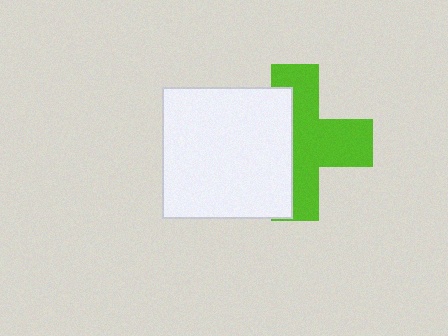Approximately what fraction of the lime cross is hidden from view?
Roughly 43% of the lime cross is hidden behind the white square.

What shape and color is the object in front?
The object in front is a white square.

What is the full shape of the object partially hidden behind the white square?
The partially hidden object is a lime cross.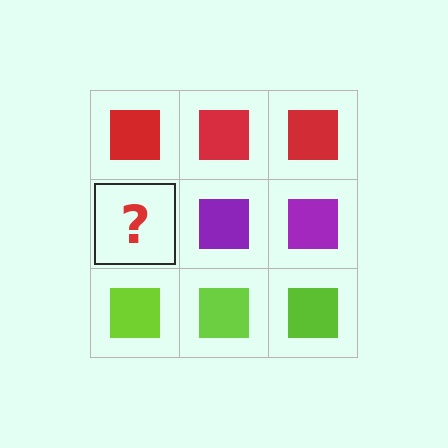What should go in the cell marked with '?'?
The missing cell should contain a purple square.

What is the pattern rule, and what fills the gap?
The rule is that each row has a consistent color. The gap should be filled with a purple square.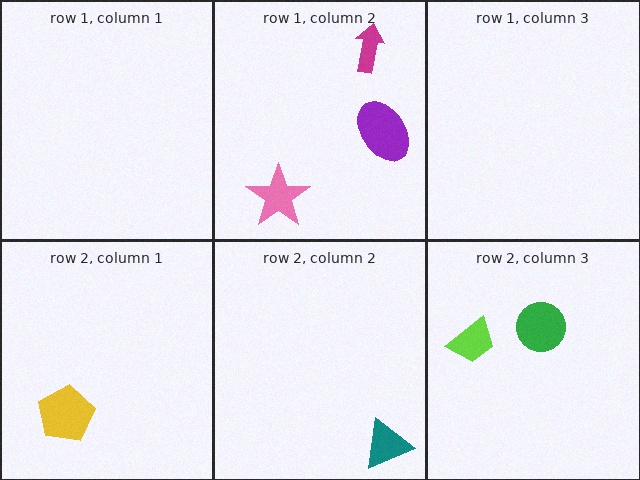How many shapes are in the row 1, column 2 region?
3.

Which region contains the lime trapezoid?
The row 2, column 3 region.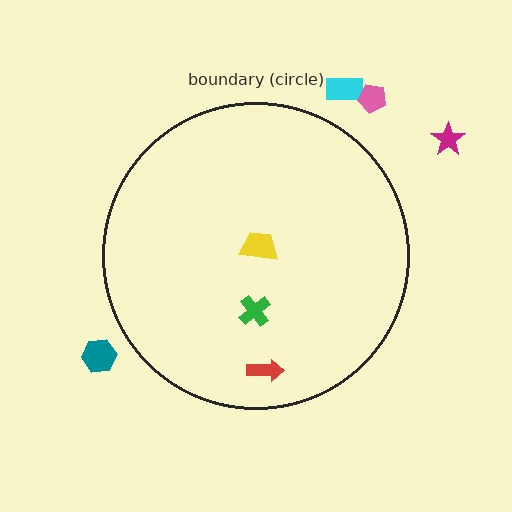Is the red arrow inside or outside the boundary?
Inside.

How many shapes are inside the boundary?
3 inside, 4 outside.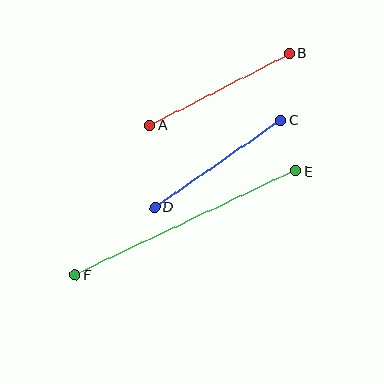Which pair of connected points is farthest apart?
Points E and F are farthest apart.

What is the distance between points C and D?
The distance is approximately 153 pixels.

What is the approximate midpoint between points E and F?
The midpoint is at approximately (185, 223) pixels.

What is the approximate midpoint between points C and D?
The midpoint is at approximately (218, 163) pixels.